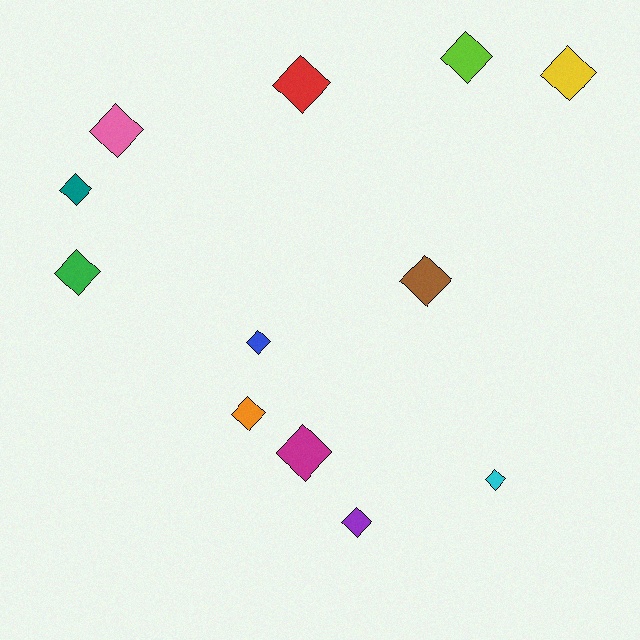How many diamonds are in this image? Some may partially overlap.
There are 12 diamonds.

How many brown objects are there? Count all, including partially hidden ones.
There is 1 brown object.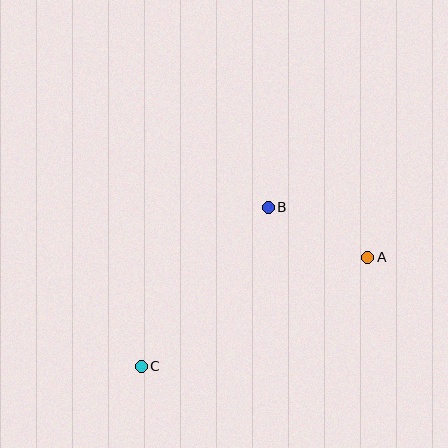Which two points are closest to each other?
Points A and B are closest to each other.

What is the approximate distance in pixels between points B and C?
The distance between B and C is approximately 204 pixels.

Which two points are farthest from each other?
Points A and C are farthest from each other.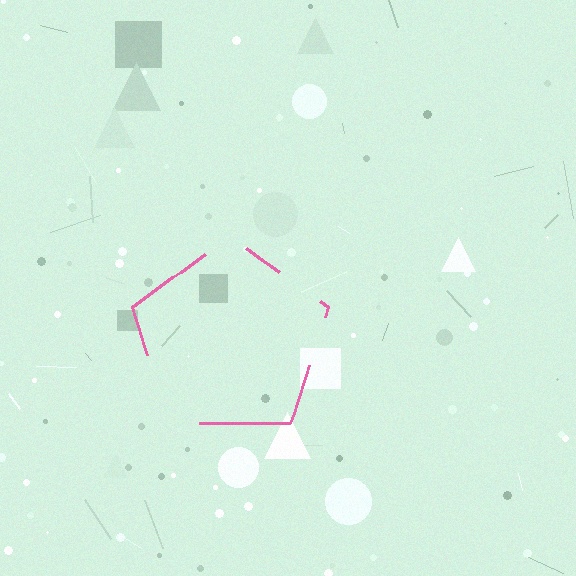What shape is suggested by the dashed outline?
The dashed outline suggests a pentagon.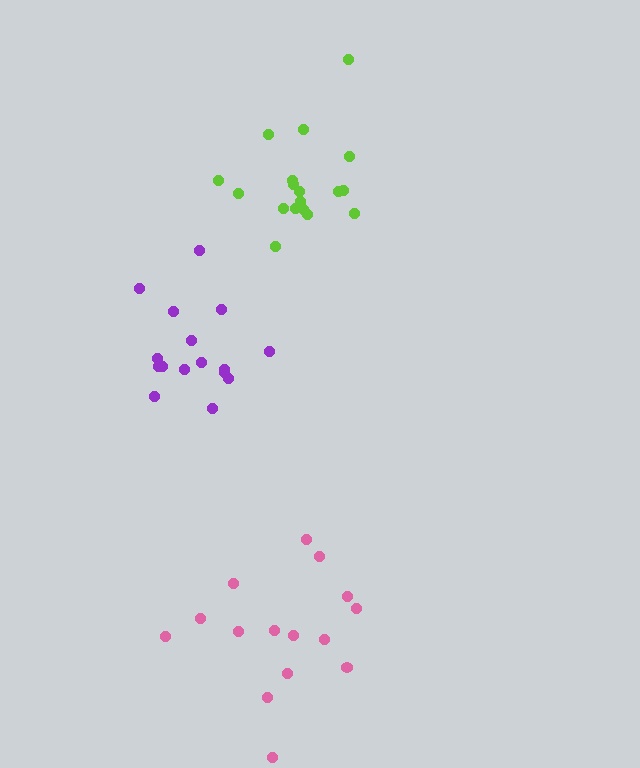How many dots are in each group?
Group 1: 16 dots, Group 2: 15 dots, Group 3: 18 dots (49 total).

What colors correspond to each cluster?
The clusters are colored: purple, pink, lime.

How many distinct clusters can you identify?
There are 3 distinct clusters.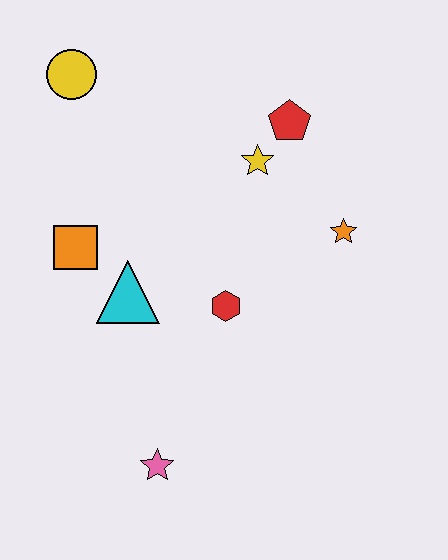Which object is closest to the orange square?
The cyan triangle is closest to the orange square.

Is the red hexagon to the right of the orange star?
No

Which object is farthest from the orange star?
The yellow circle is farthest from the orange star.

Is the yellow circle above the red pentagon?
Yes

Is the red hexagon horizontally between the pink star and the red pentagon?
Yes